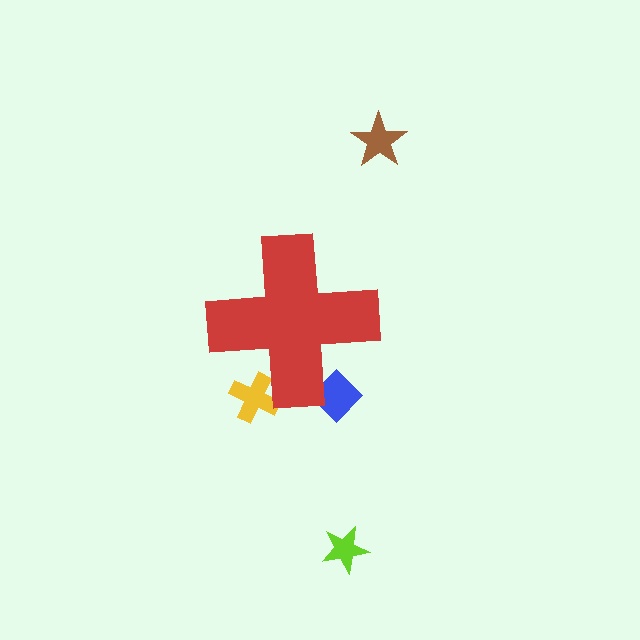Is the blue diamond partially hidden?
Yes, the blue diamond is partially hidden behind the red cross.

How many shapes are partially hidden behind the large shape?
2 shapes are partially hidden.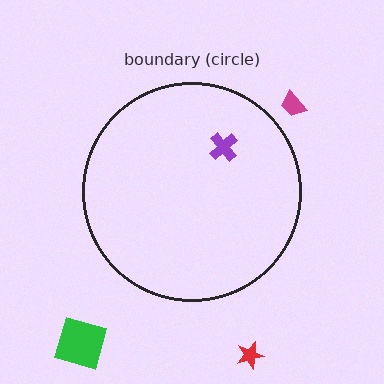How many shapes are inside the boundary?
1 inside, 3 outside.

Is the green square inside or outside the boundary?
Outside.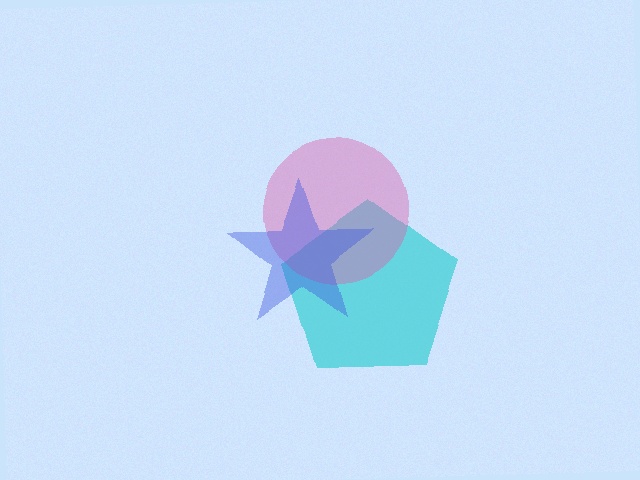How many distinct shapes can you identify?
There are 3 distinct shapes: a cyan pentagon, a pink circle, a blue star.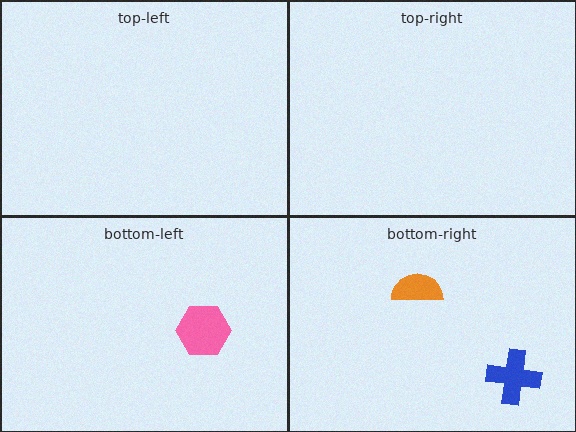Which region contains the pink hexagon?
The bottom-left region.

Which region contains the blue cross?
The bottom-right region.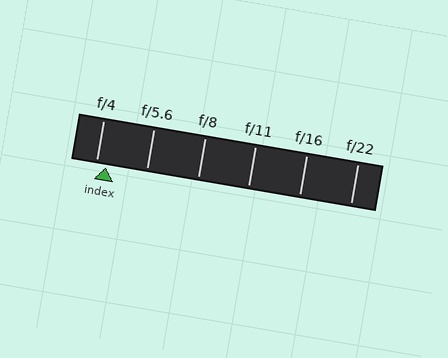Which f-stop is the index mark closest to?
The index mark is closest to f/4.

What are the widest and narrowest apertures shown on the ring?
The widest aperture shown is f/4 and the narrowest is f/22.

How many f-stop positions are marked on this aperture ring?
There are 6 f-stop positions marked.